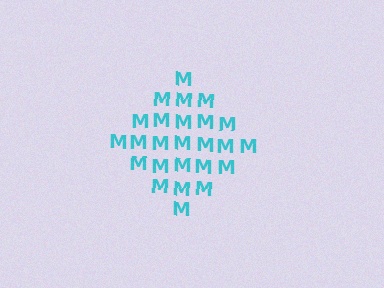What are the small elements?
The small elements are letter M's.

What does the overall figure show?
The overall figure shows a diamond.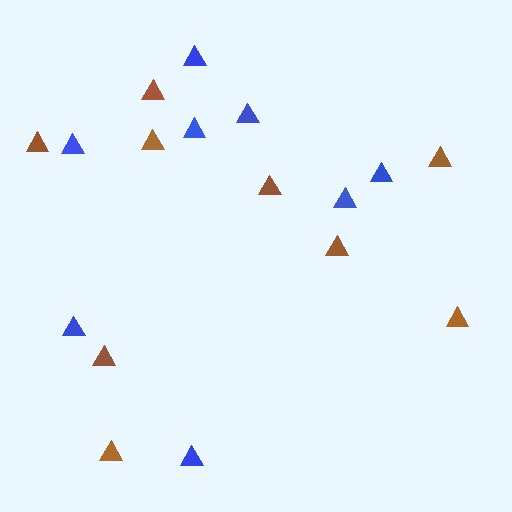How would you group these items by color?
There are 2 groups: one group of brown triangles (9) and one group of blue triangles (8).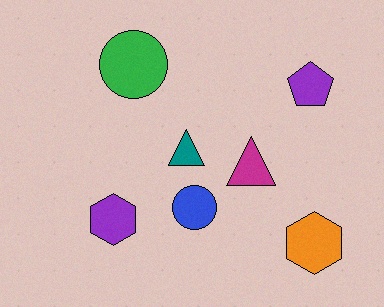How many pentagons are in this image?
There is 1 pentagon.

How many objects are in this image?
There are 7 objects.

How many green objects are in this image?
There is 1 green object.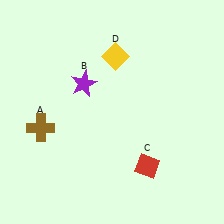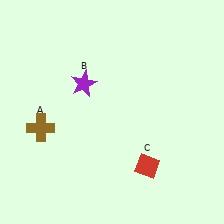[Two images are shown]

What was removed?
The yellow diamond (D) was removed in Image 2.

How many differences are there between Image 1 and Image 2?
There is 1 difference between the two images.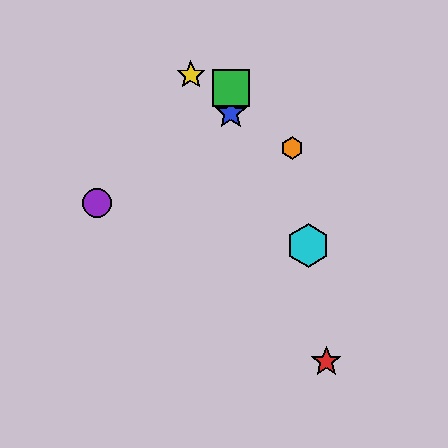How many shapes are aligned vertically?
2 shapes (the blue star, the green square) are aligned vertically.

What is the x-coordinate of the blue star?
The blue star is at x≈231.